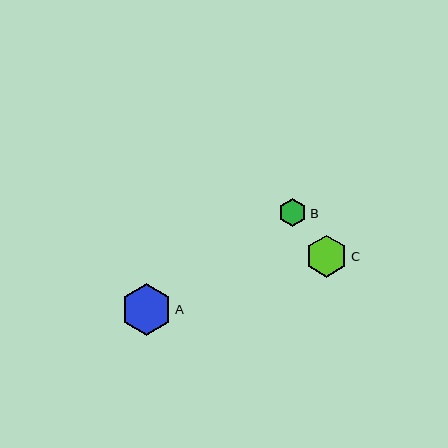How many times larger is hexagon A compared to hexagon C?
Hexagon A is approximately 1.2 times the size of hexagon C.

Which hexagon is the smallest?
Hexagon B is the smallest with a size of approximately 28 pixels.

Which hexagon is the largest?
Hexagon A is the largest with a size of approximately 52 pixels.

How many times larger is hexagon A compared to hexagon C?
Hexagon A is approximately 1.2 times the size of hexagon C.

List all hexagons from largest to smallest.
From largest to smallest: A, C, B.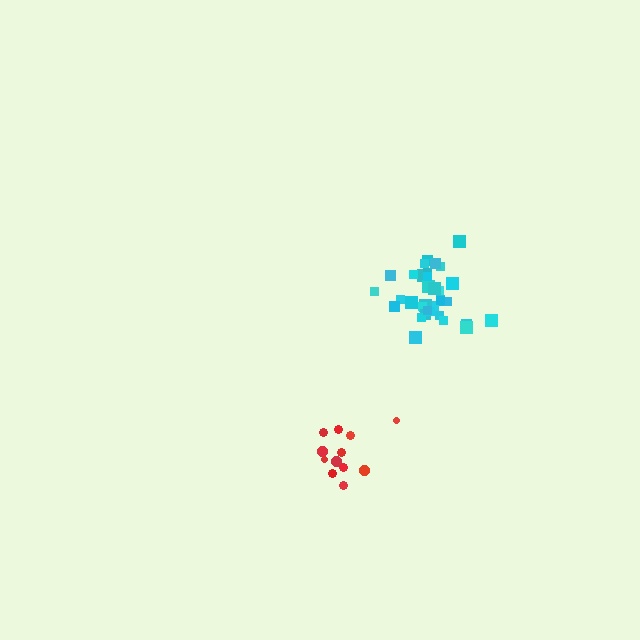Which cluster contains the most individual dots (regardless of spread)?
Cyan (35).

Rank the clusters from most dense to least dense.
cyan, red.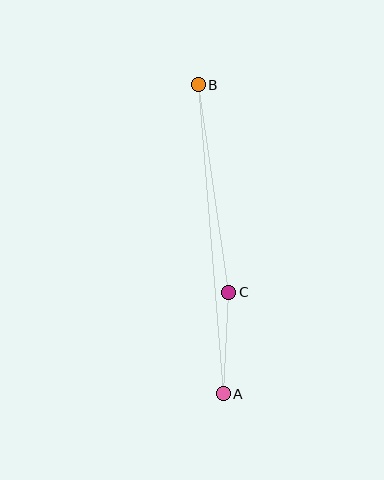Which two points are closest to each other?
Points A and C are closest to each other.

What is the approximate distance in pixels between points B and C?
The distance between B and C is approximately 210 pixels.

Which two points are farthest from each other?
Points A and B are farthest from each other.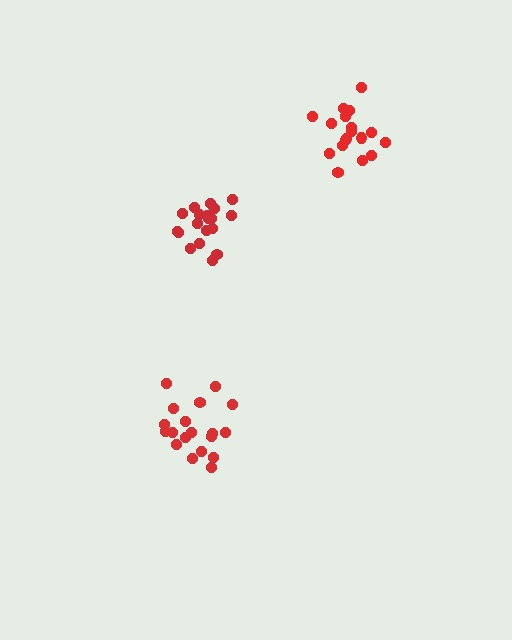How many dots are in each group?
Group 1: 19 dots, Group 2: 19 dots, Group 3: 18 dots (56 total).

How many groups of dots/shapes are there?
There are 3 groups.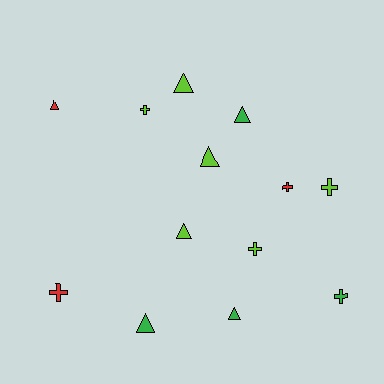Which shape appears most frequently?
Triangle, with 7 objects.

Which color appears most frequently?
Lime, with 6 objects.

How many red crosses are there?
There are 2 red crosses.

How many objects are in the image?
There are 13 objects.